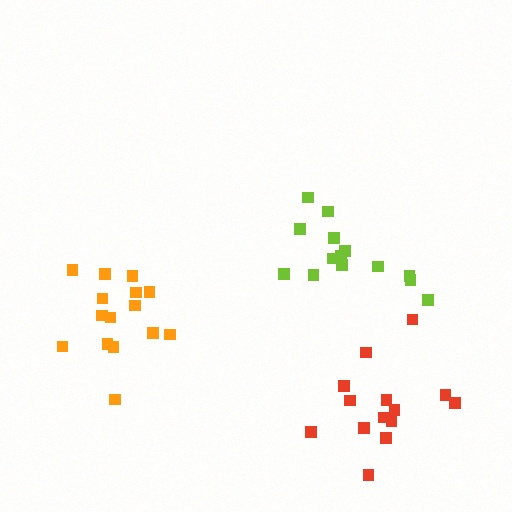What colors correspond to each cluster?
The clusters are colored: red, orange, lime.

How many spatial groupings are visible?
There are 3 spatial groupings.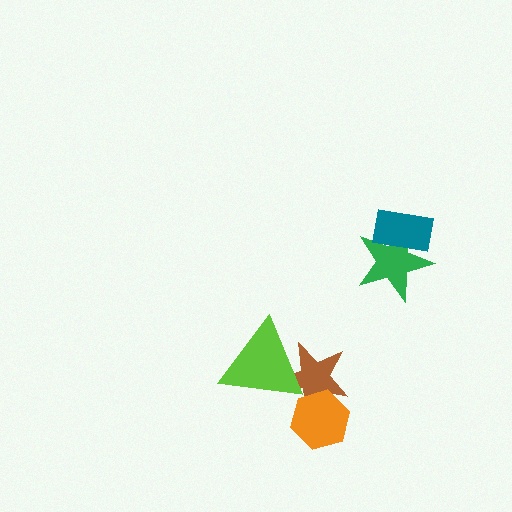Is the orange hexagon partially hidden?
No, no other shape covers it.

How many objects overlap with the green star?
1 object overlaps with the green star.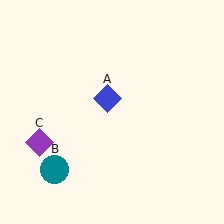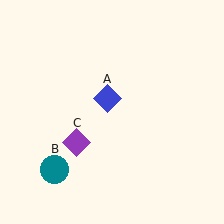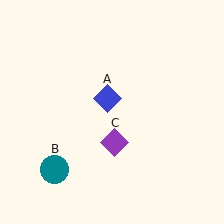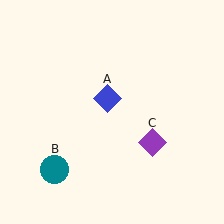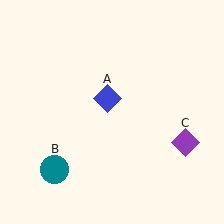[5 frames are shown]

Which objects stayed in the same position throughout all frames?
Blue diamond (object A) and teal circle (object B) remained stationary.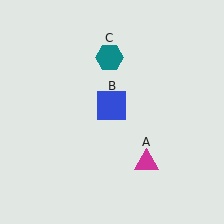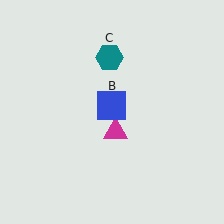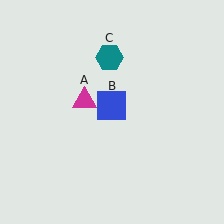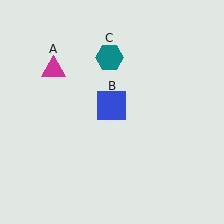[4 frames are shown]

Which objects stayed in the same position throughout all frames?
Blue square (object B) and teal hexagon (object C) remained stationary.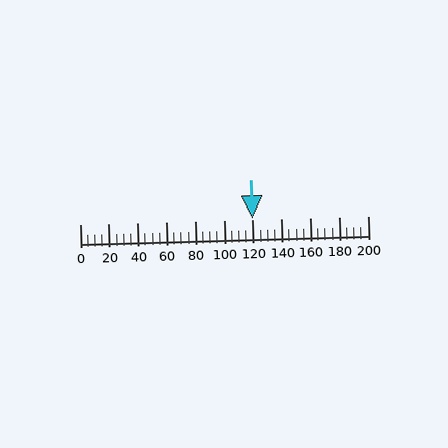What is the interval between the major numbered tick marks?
The major tick marks are spaced 20 units apart.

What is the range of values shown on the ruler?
The ruler shows values from 0 to 200.